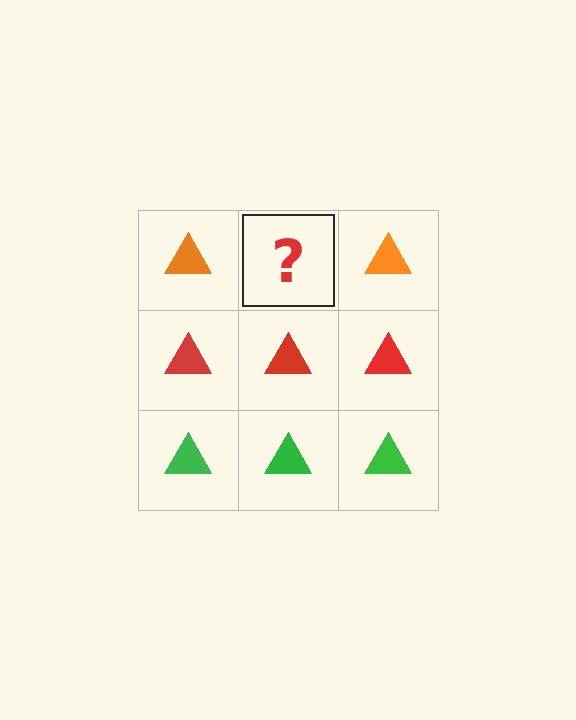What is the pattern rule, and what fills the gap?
The rule is that each row has a consistent color. The gap should be filled with an orange triangle.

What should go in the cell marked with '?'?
The missing cell should contain an orange triangle.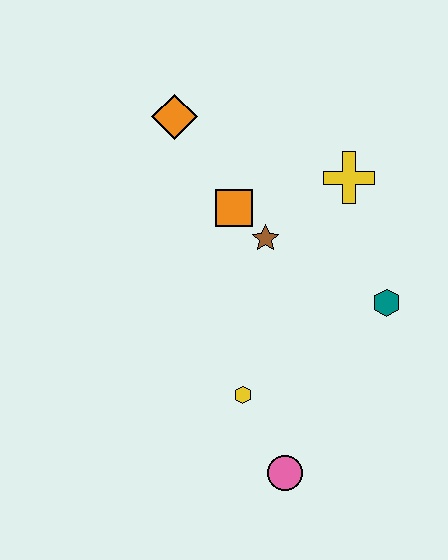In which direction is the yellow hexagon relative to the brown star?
The yellow hexagon is below the brown star.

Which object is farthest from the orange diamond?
The pink circle is farthest from the orange diamond.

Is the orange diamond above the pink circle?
Yes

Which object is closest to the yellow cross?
The brown star is closest to the yellow cross.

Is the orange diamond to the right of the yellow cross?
No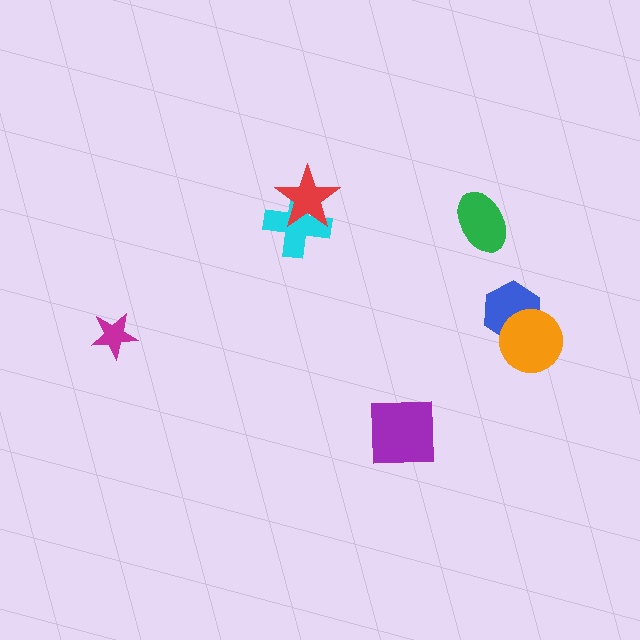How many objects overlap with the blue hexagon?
1 object overlaps with the blue hexagon.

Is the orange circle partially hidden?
No, no other shape covers it.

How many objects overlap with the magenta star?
0 objects overlap with the magenta star.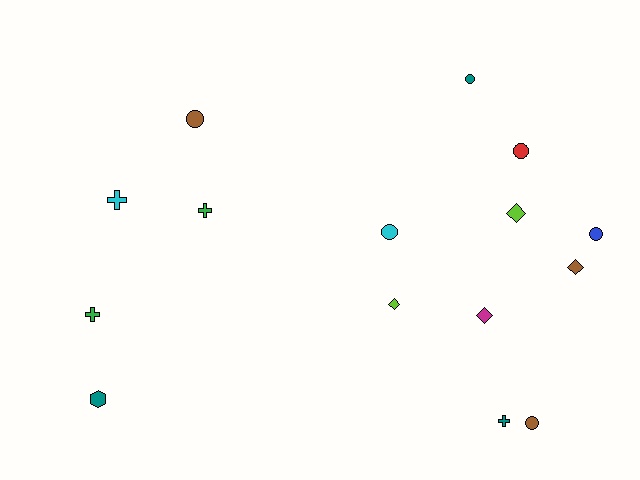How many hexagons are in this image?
There is 1 hexagon.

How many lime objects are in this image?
There are 2 lime objects.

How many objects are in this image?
There are 15 objects.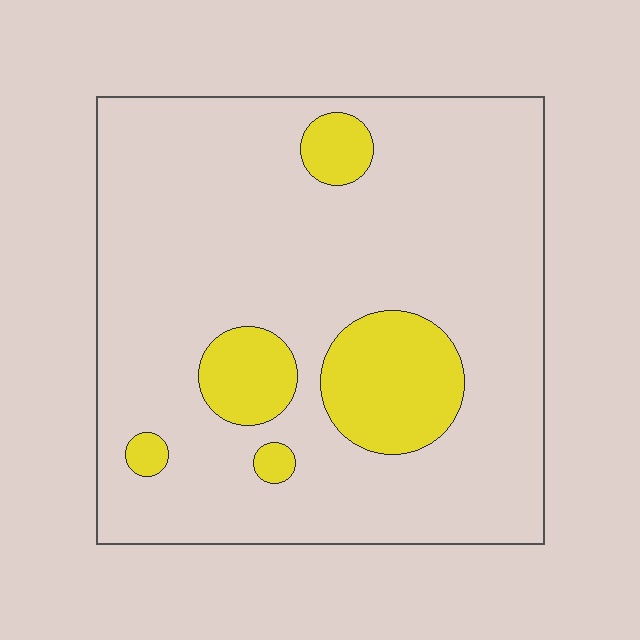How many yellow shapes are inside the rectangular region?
5.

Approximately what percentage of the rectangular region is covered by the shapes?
Approximately 15%.